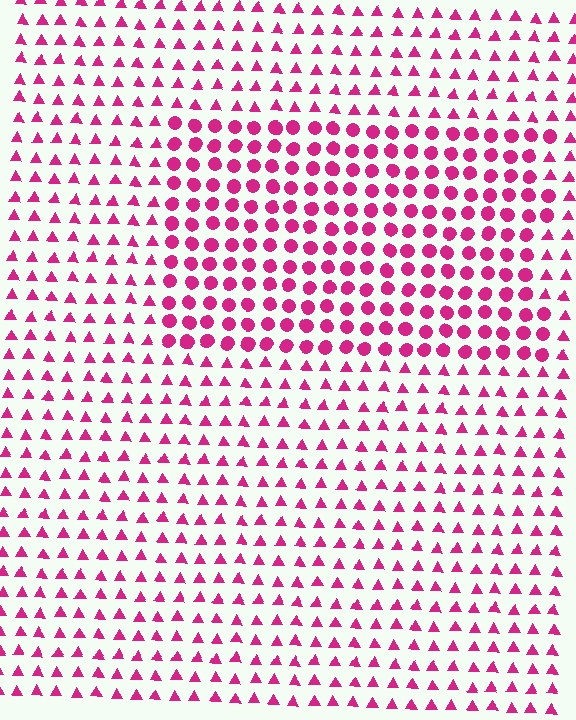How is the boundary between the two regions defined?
The boundary is defined by a change in element shape: circles inside vs. triangles outside. All elements share the same color and spacing.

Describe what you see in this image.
The image is filled with small magenta elements arranged in a uniform grid. A rectangle-shaped region contains circles, while the surrounding area contains triangles. The boundary is defined purely by the change in element shape.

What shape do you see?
I see a rectangle.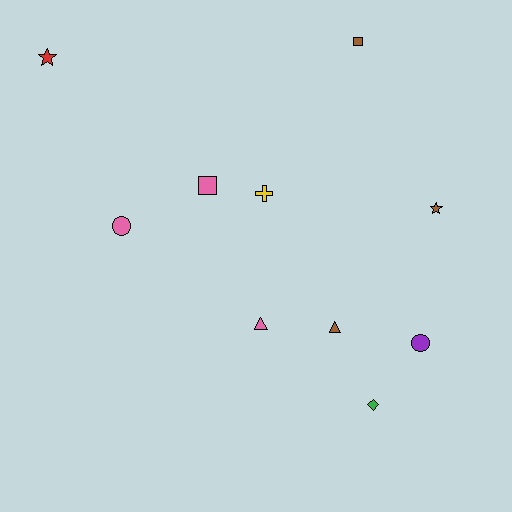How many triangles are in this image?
There are 2 triangles.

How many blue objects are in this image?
There are no blue objects.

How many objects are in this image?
There are 10 objects.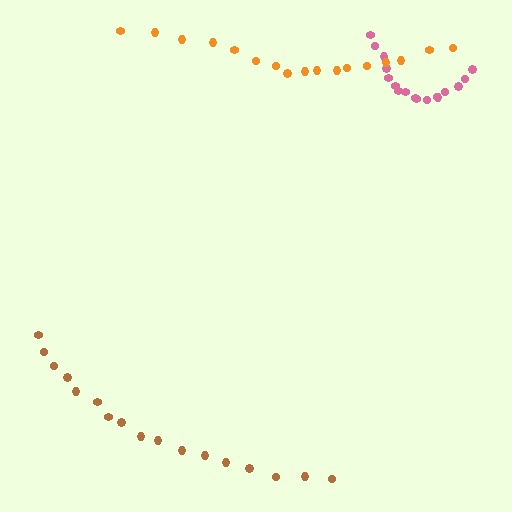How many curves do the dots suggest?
There are 3 distinct paths.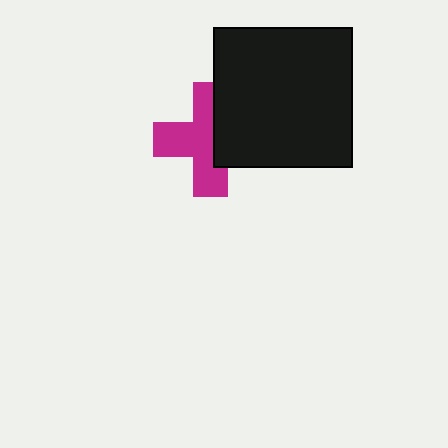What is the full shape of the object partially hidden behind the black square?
The partially hidden object is a magenta cross.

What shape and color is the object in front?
The object in front is a black square.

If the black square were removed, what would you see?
You would see the complete magenta cross.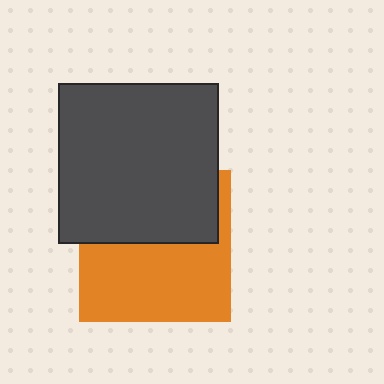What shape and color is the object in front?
The object in front is a dark gray square.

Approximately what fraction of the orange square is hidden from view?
Roughly 45% of the orange square is hidden behind the dark gray square.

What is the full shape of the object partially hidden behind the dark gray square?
The partially hidden object is an orange square.